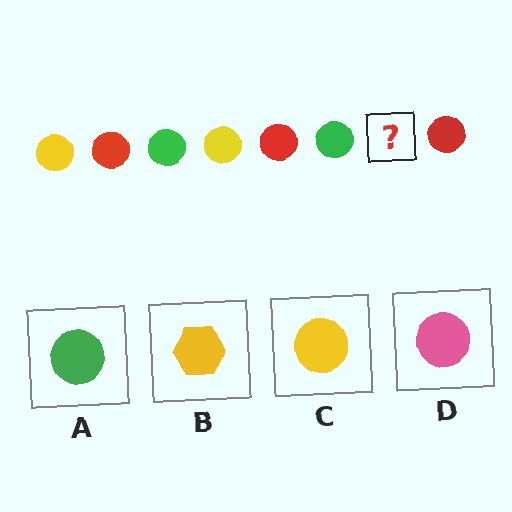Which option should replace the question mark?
Option C.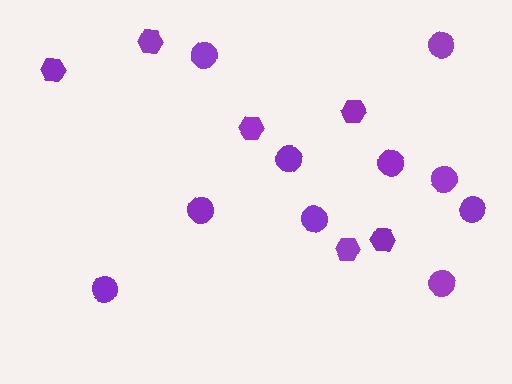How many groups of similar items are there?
There are 2 groups: one group of hexagons (6) and one group of circles (10).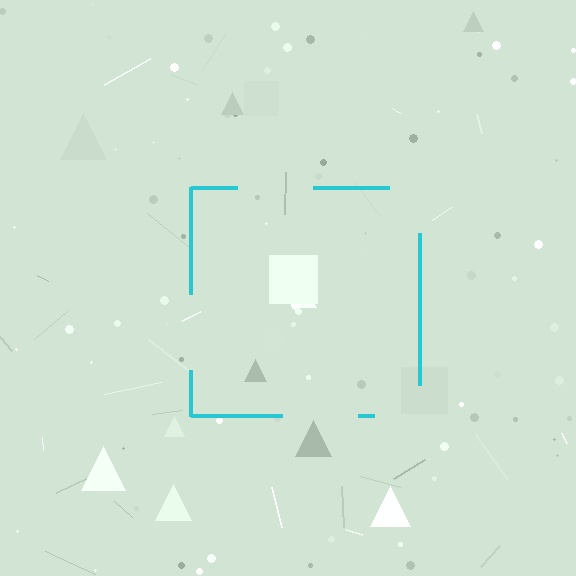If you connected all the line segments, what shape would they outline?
They would outline a square.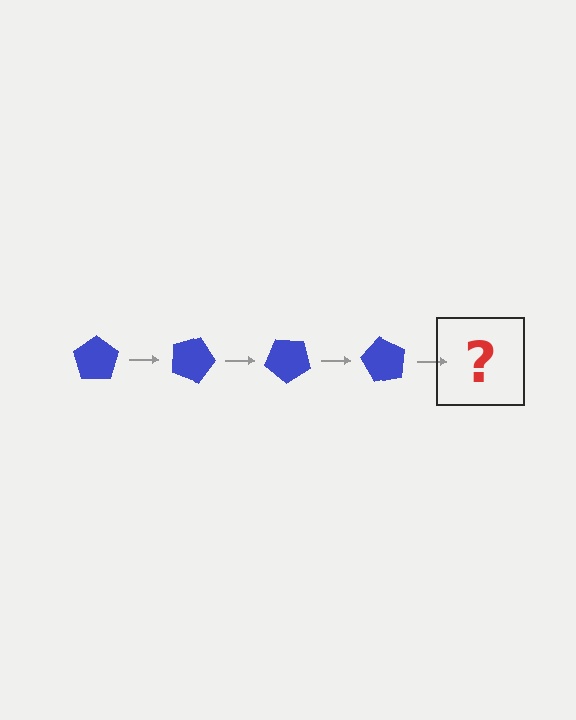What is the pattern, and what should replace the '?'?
The pattern is that the pentagon rotates 20 degrees each step. The '?' should be a blue pentagon rotated 80 degrees.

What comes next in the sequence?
The next element should be a blue pentagon rotated 80 degrees.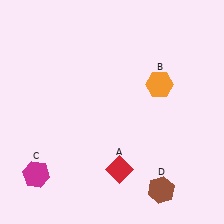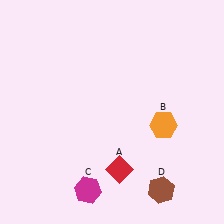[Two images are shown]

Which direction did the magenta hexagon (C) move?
The magenta hexagon (C) moved right.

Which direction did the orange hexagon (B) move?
The orange hexagon (B) moved down.